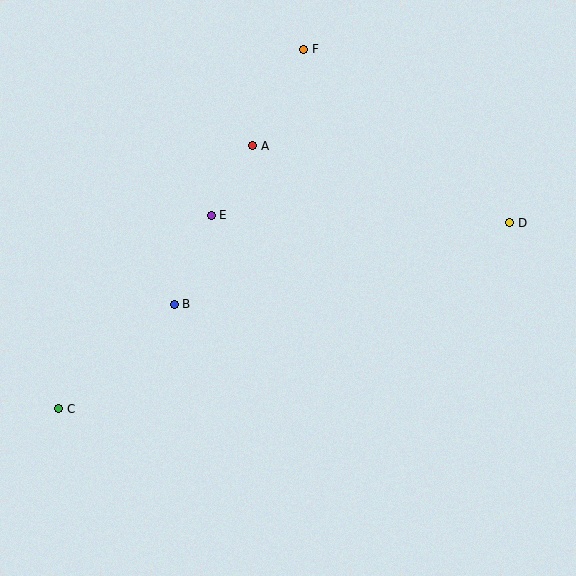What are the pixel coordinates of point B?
Point B is at (174, 304).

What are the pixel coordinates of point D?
Point D is at (510, 223).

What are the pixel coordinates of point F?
Point F is at (304, 49).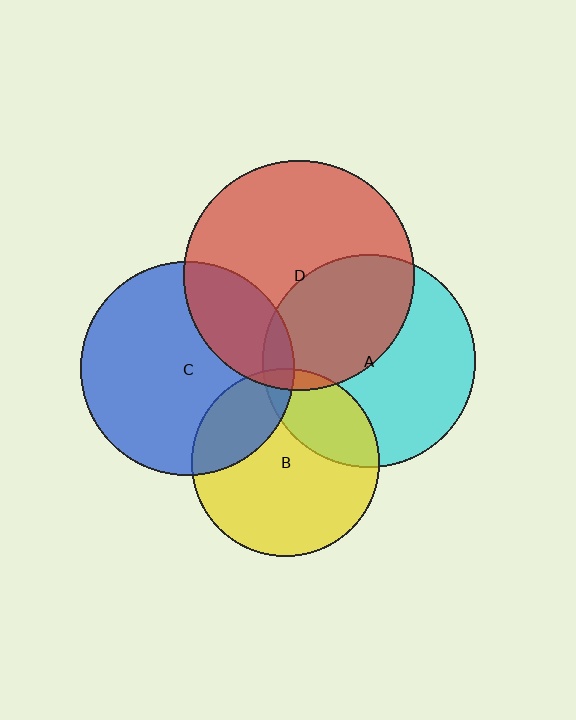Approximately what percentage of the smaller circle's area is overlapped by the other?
Approximately 45%.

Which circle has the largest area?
Circle D (red).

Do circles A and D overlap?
Yes.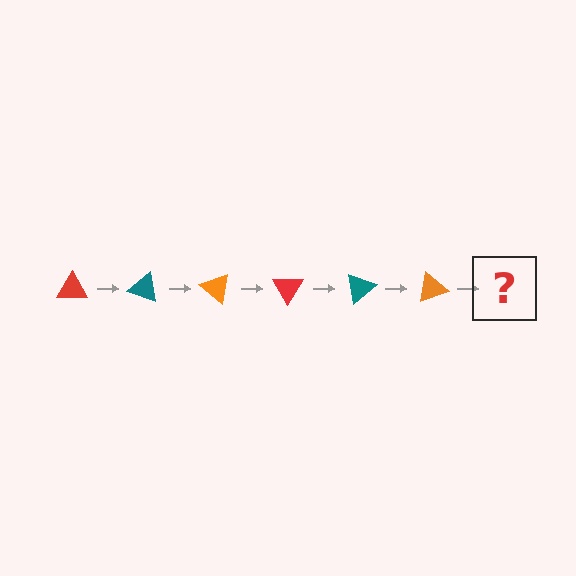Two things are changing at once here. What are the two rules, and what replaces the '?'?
The two rules are that it rotates 20 degrees each step and the color cycles through red, teal, and orange. The '?' should be a red triangle, rotated 120 degrees from the start.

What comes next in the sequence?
The next element should be a red triangle, rotated 120 degrees from the start.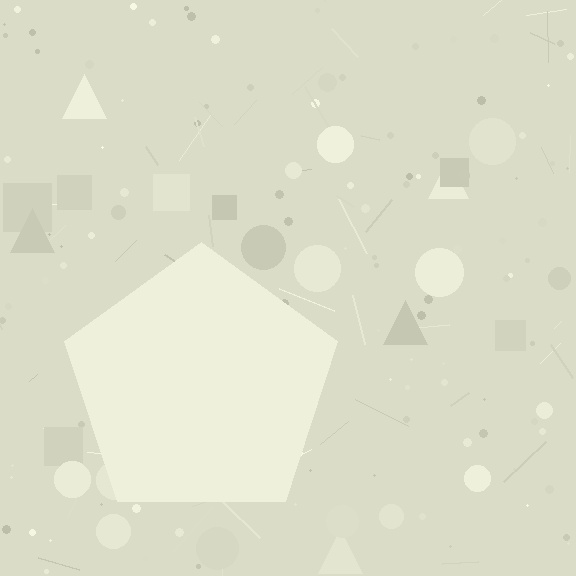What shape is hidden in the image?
A pentagon is hidden in the image.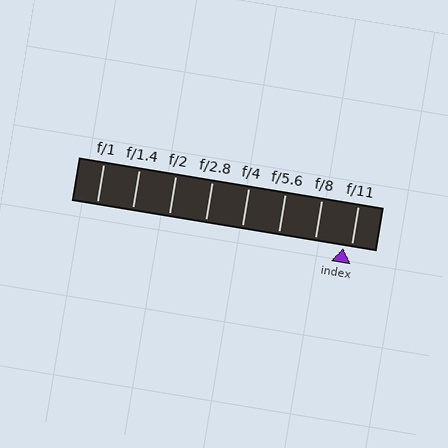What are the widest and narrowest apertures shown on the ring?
The widest aperture shown is f/1 and the narrowest is f/11.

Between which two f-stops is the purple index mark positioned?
The index mark is between f/8 and f/11.